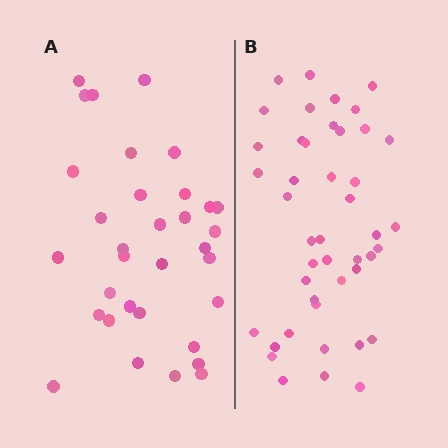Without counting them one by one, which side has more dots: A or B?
Region B (the right region) has more dots.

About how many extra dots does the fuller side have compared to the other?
Region B has roughly 12 or so more dots than region A.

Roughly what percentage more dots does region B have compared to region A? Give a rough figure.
About 35% more.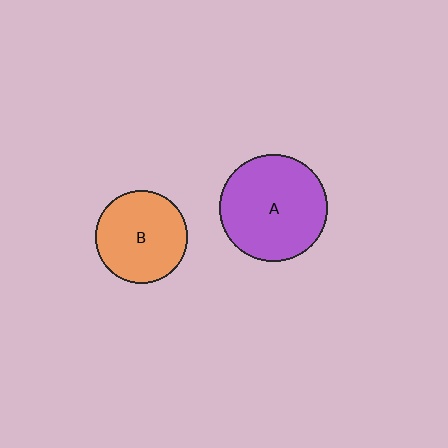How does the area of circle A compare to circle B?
Approximately 1.4 times.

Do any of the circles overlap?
No, none of the circles overlap.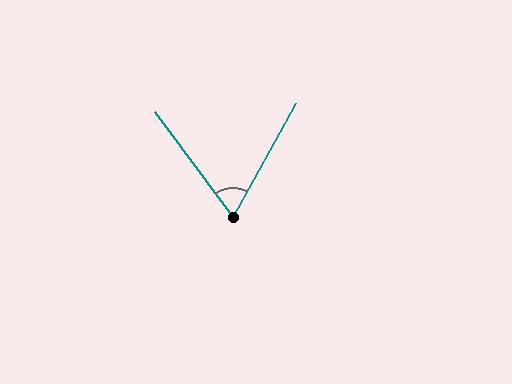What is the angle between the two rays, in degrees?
Approximately 65 degrees.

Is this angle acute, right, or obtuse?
It is acute.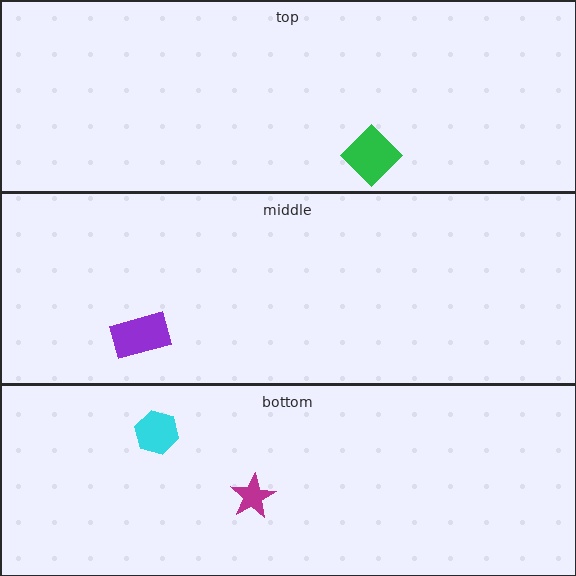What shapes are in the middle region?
The purple rectangle.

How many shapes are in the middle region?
1.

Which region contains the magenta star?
The bottom region.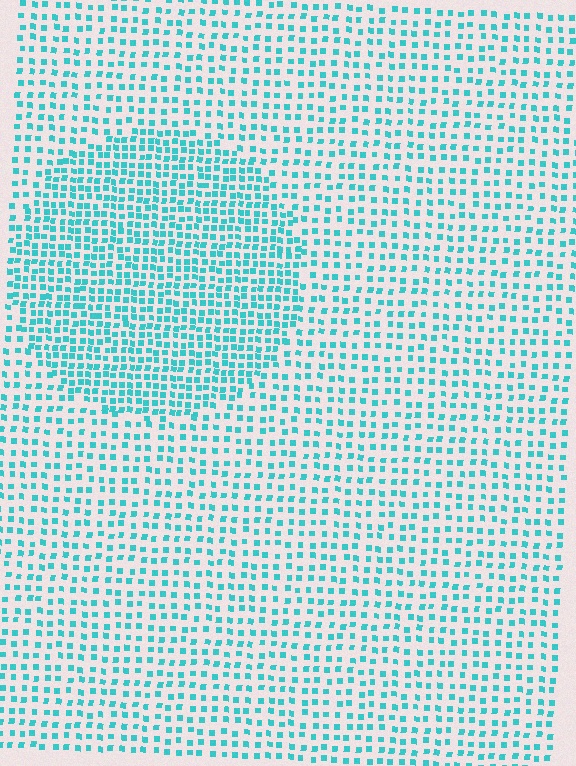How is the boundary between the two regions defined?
The boundary is defined by a change in element density (approximately 1.8x ratio). All elements are the same color, size, and shape.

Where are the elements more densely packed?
The elements are more densely packed inside the circle boundary.